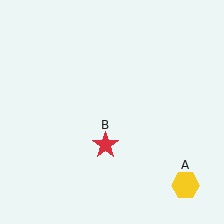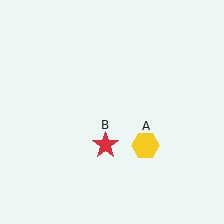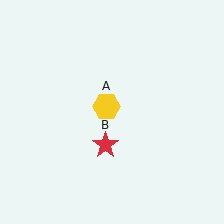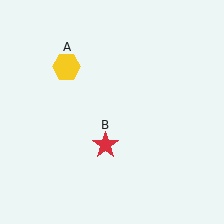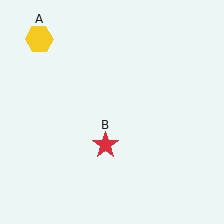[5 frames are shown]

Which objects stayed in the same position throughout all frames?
Red star (object B) remained stationary.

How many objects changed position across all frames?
1 object changed position: yellow hexagon (object A).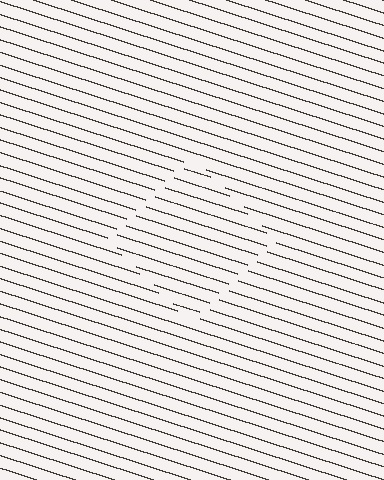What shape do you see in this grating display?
An illusory square. The interior of the shape contains the same grating, shifted by half a period — the contour is defined by the phase discontinuity where line-ends from the inner and outer gratings abut.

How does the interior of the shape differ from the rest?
The interior of the shape contains the same grating, shifted by half a period — the contour is defined by the phase discontinuity where line-ends from the inner and outer gratings abut.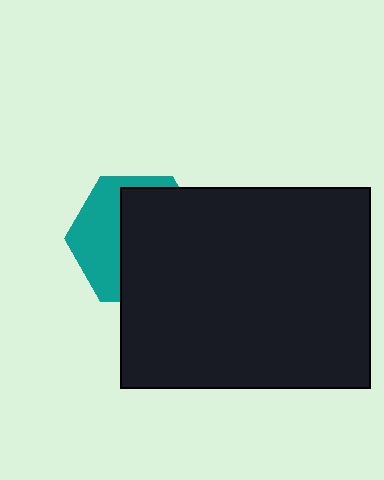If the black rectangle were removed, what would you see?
You would see the complete teal hexagon.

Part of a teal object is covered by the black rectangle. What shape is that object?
It is a hexagon.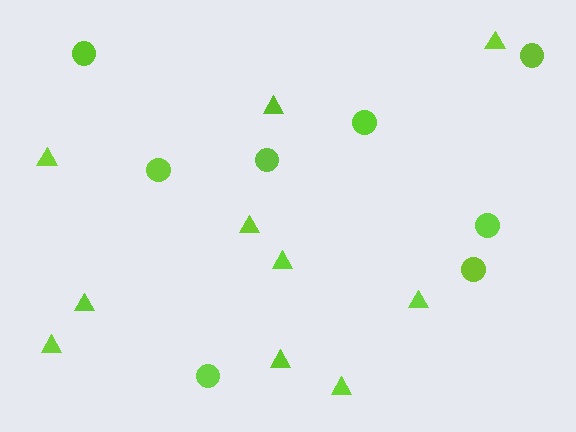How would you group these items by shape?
There are 2 groups: one group of triangles (10) and one group of circles (8).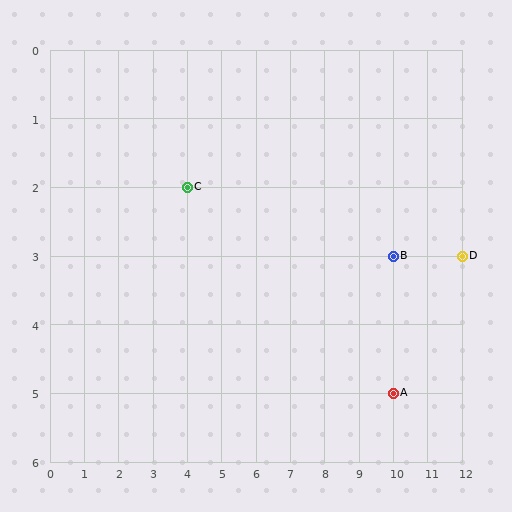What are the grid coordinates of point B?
Point B is at grid coordinates (10, 3).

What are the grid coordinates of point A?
Point A is at grid coordinates (10, 5).